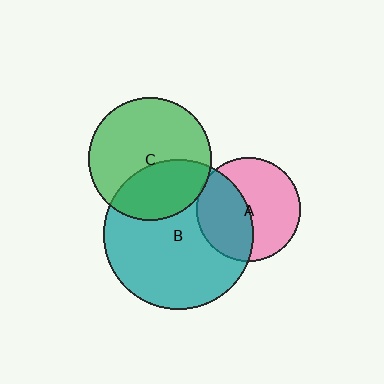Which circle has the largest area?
Circle B (teal).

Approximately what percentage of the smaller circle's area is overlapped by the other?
Approximately 35%.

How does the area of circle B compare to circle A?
Approximately 2.1 times.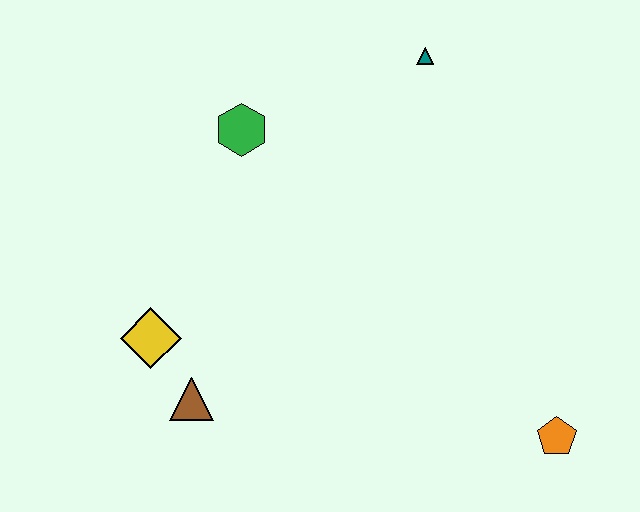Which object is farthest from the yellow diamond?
The orange pentagon is farthest from the yellow diamond.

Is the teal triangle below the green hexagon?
No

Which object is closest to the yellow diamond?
The brown triangle is closest to the yellow diamond.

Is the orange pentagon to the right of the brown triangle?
Yes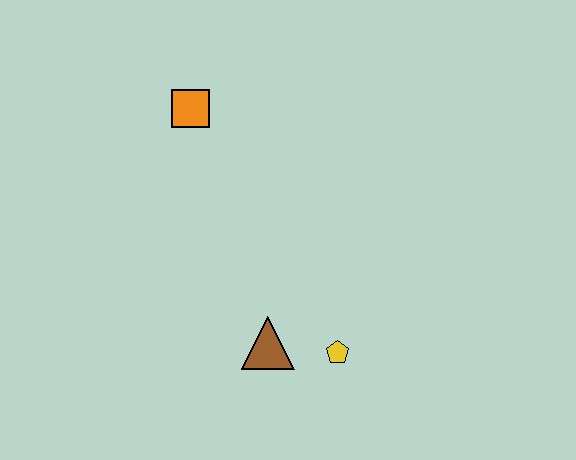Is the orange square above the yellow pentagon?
Yes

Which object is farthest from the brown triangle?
The orange square is farthest from the brown triangle.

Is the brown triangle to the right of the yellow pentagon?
No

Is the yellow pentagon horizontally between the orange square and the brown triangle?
No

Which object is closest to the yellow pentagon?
The brown triangle is closest to the yellow pentagon.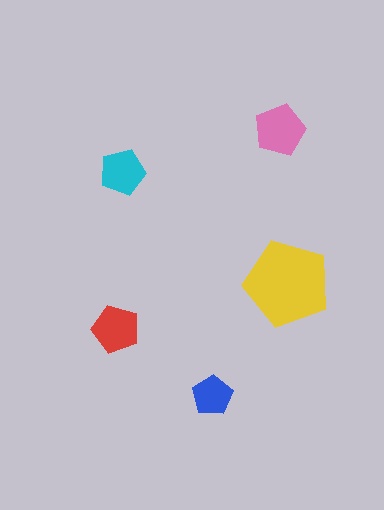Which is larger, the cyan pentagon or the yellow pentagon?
The yellow one.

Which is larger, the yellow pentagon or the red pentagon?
The yellow one.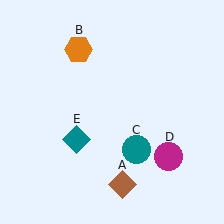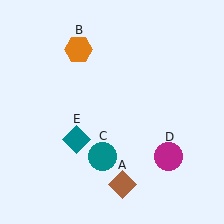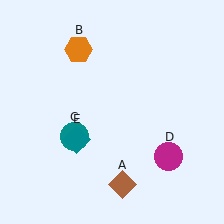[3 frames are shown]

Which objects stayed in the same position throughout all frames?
Brown diamond (object A) and orange hexagon (object B) and magenta circle (object D) and teal diamond (object E) remained stationary.